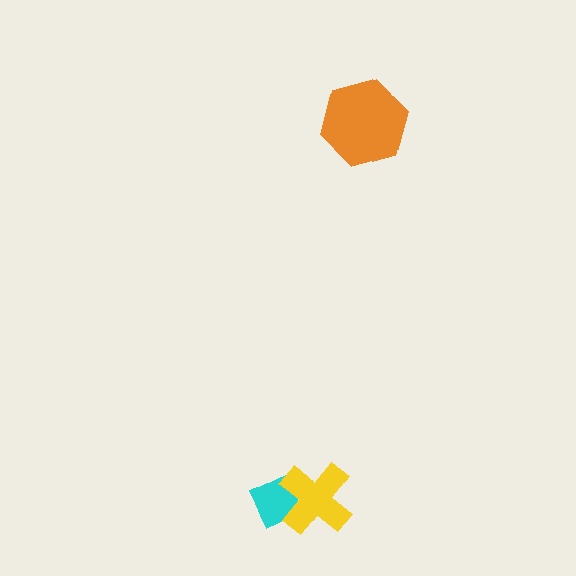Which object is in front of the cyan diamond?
The yellow cross is in front of the cyan diamond.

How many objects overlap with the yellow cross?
1 object overlaps with the yellow cross.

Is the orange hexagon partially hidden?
No, no other shape covers it.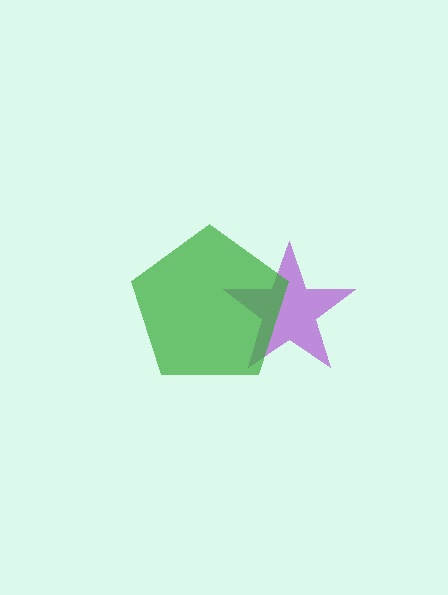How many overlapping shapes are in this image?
There are 2 overlapping shapes in the image.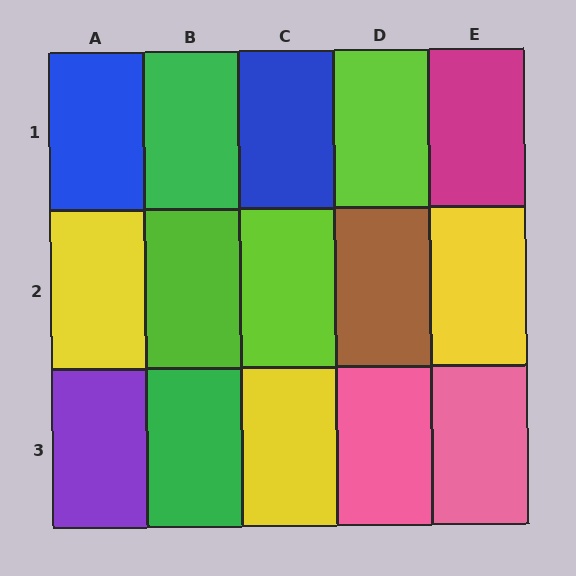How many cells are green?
2 cells are green.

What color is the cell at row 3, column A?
Purple.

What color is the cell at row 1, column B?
Green.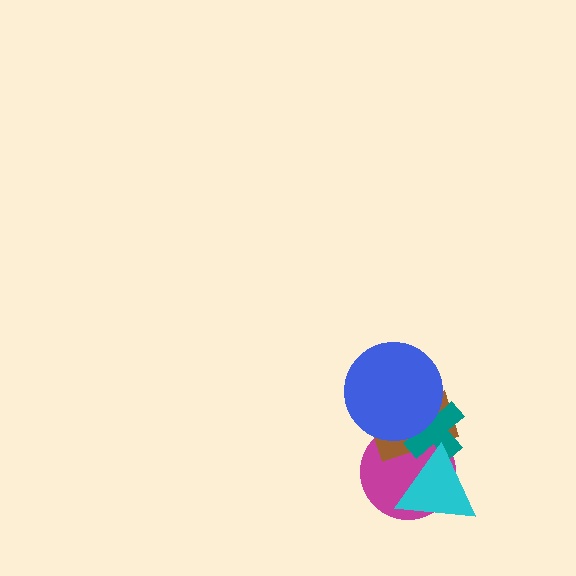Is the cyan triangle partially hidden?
No, no other shape covers it.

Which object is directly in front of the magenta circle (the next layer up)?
The brown rectangle is directly in front of the magenta circle.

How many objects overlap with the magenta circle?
4 objects overlap with the magenta circle.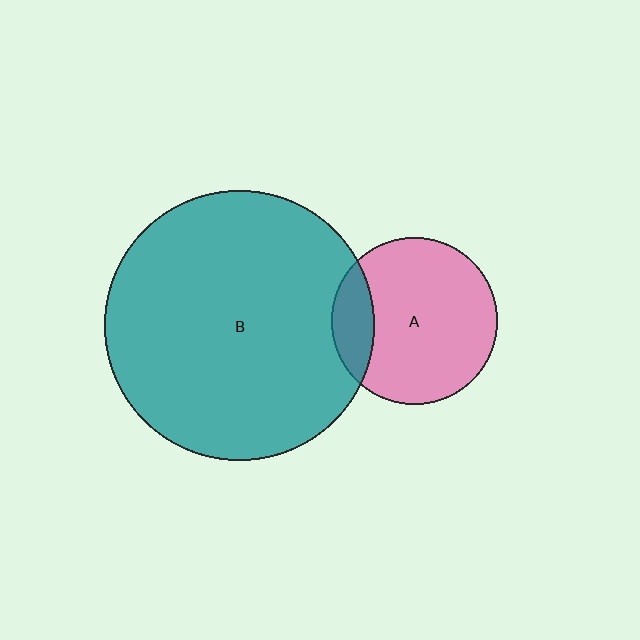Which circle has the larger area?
Circle B (teal).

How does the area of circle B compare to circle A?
Approximately 2.6 times.